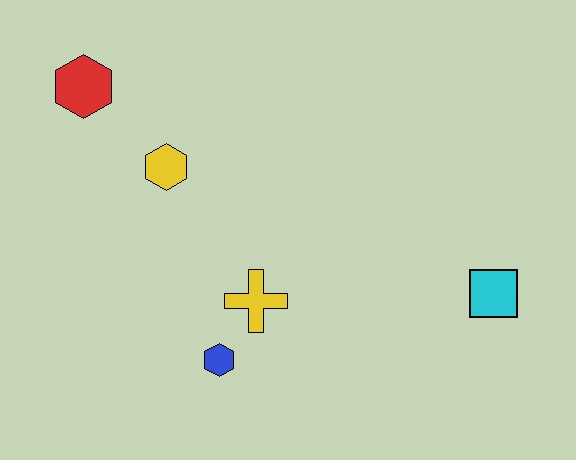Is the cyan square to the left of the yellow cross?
No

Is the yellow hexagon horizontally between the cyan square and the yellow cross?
No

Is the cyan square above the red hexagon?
No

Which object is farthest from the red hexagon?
The cyan square is farthest from the red hexagon.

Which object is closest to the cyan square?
The yellow cross is closest to the cyan square.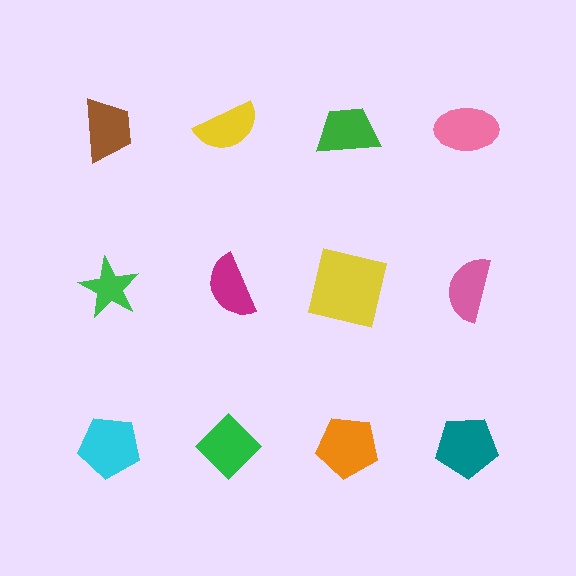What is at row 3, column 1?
A cyan pentagon.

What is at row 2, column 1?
A green star.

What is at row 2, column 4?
A pink semicircle.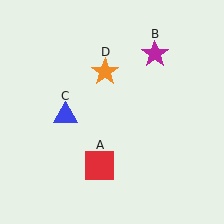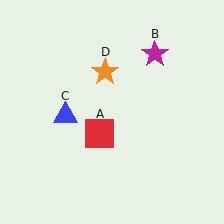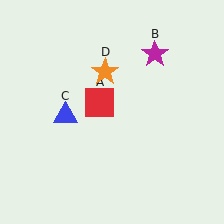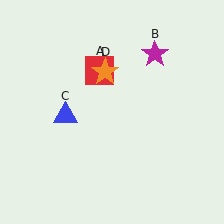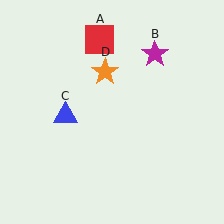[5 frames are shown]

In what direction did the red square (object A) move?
The red square (object A) moved up.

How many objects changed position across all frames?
1 object changed position: red square (object A).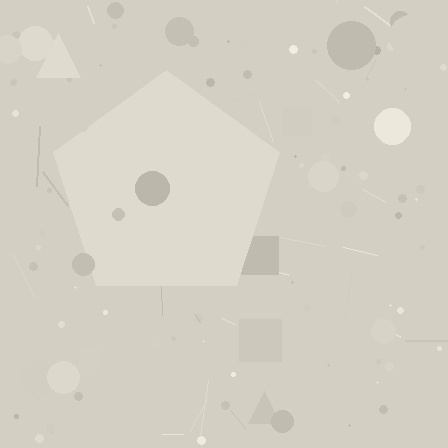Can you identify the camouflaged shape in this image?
The camouflaged shape is a pentagon.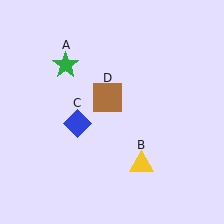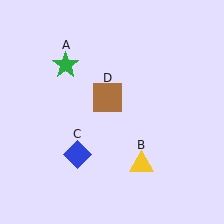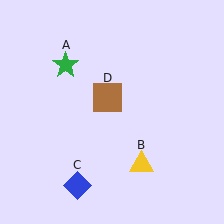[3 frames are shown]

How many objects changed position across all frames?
1 object changed position: blue diamond (object C).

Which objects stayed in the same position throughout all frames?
Green star (object A) and yellow triangle (object B) and brown square (object D) remained stationary.